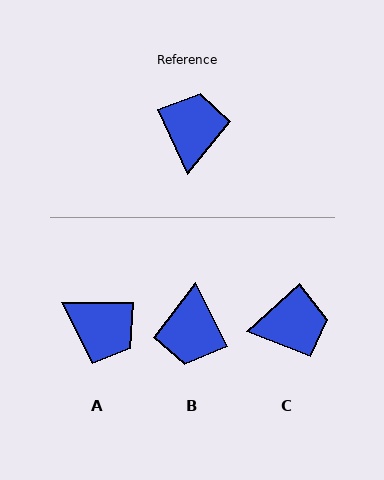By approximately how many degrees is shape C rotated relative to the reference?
Approximately 73 degrees clockwise.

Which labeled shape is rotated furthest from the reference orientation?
B, about 178 degrees away.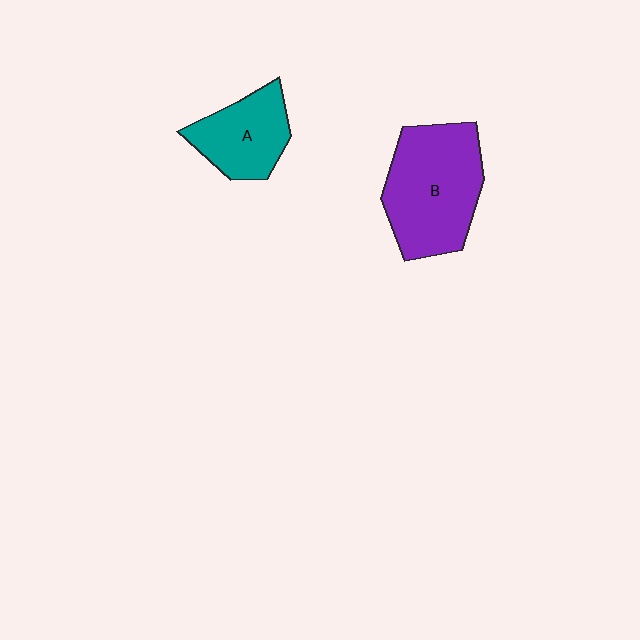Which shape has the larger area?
Shape B (purple).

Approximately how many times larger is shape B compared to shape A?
Approximately 1.7 times.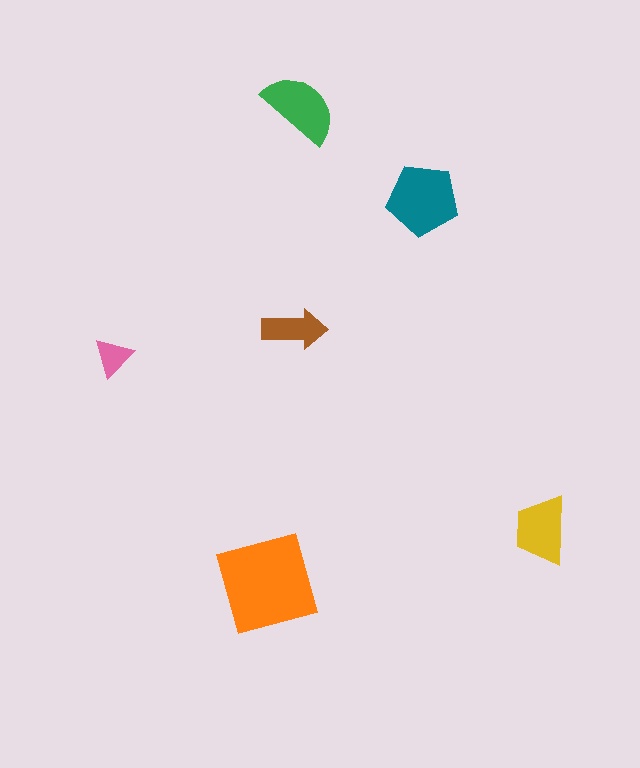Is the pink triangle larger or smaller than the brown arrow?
Smaller.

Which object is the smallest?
The pink triangle.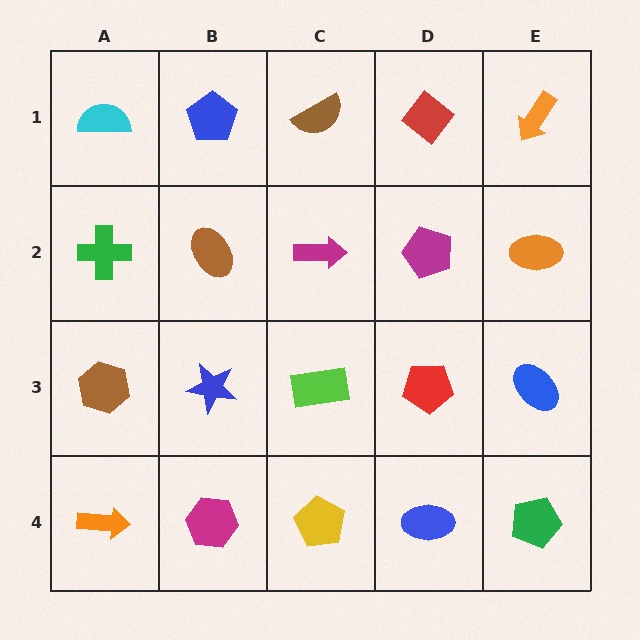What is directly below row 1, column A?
A green cross.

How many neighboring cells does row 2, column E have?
3.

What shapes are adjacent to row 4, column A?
A brown hexagon (row 3, column A), a magenta hexagon (row 4, column B).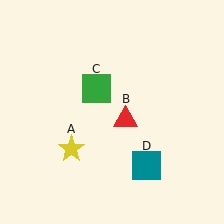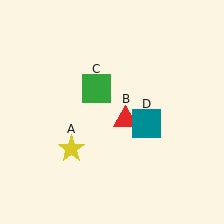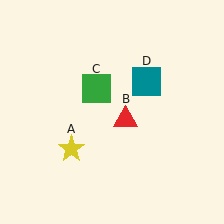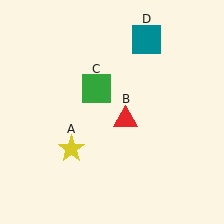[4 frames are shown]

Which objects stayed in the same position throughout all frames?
Yellow star (object A) and red triangle (object B) and green square (object C) remained stationary.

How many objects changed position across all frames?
1 object changed position: teal square (object D).